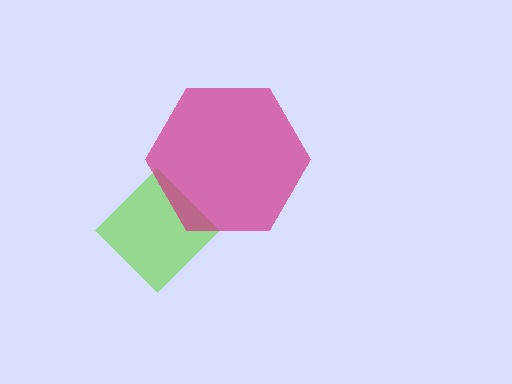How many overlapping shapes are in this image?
There are 2 overlapping shapes in the image.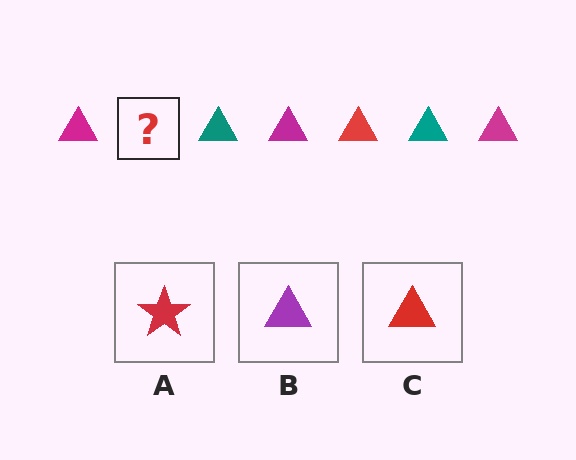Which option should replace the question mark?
Option C.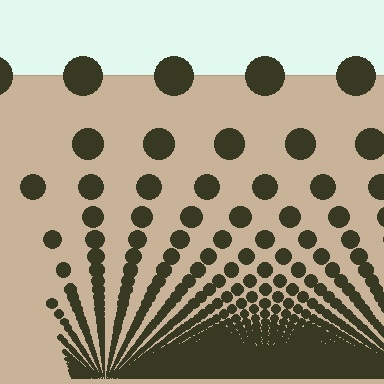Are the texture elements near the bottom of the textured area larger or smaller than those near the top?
Smaller. The gradient is inverted — elements near the bottom are smaller and denser.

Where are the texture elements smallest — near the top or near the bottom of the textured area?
Near the bottom.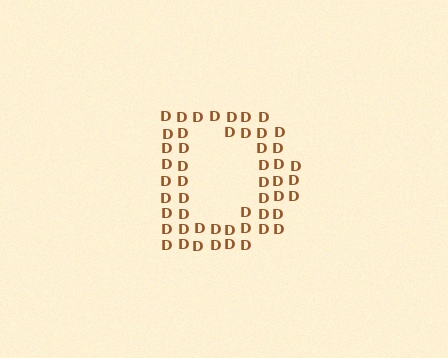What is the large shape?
The large shape is the letter D.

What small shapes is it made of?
It is made of small letter D's.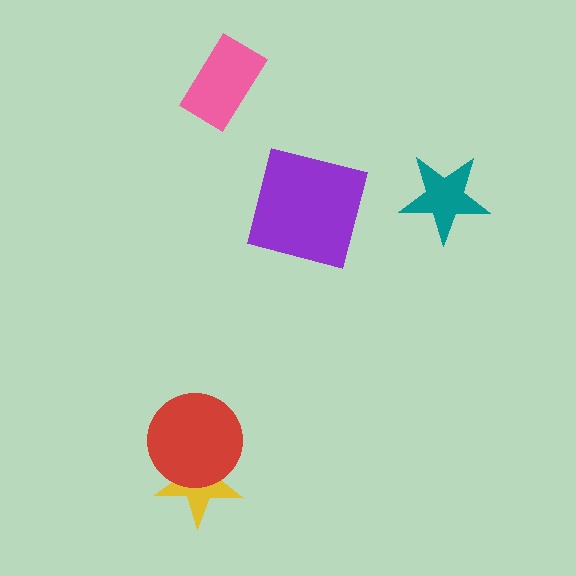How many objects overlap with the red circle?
1 object overlaps with the red circle.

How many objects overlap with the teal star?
0 objects overlap with the teal star.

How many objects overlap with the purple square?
0 objects overlap with the purple square.